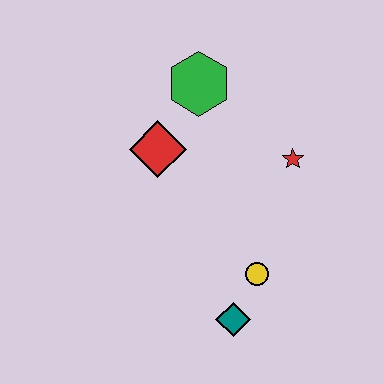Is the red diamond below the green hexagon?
Yes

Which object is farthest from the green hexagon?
The teal diamond is farthest from the green hexagon.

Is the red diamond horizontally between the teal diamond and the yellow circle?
No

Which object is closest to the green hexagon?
The red diamond is closest to the green hexagon.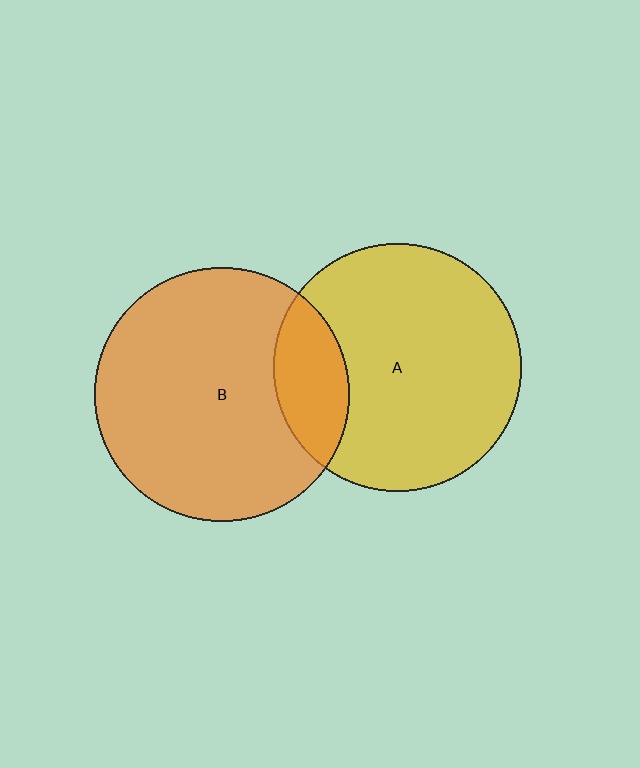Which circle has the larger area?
Circle B (orange).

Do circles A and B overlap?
Yes.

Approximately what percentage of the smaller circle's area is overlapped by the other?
Approximately 20%.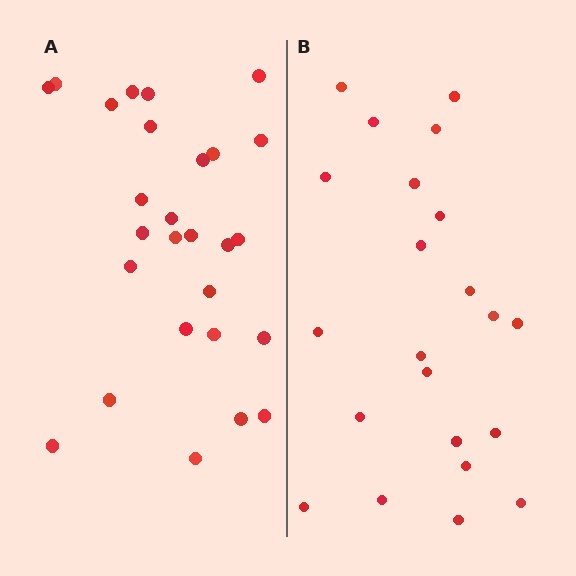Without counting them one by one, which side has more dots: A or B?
Region A (the left region) has more dots.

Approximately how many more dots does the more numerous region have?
Region A has about 5 more dots than region B.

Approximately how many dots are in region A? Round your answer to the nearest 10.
About 30 dots. (The exact count is 27, which rounds to 30.)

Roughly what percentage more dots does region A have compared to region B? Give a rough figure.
About 25% more.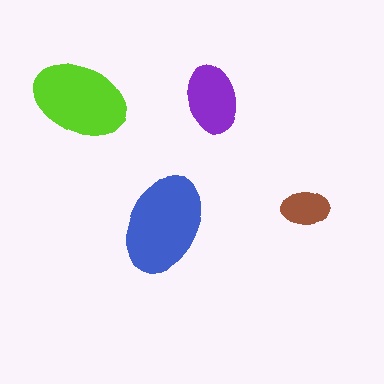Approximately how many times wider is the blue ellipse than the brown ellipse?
About 2 times wider.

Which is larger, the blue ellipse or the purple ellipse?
The blue one.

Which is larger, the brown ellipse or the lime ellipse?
The lime one.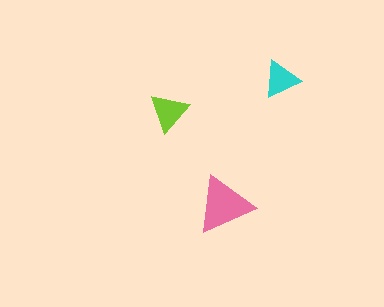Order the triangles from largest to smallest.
the pink one, the lime one, the cyan one.